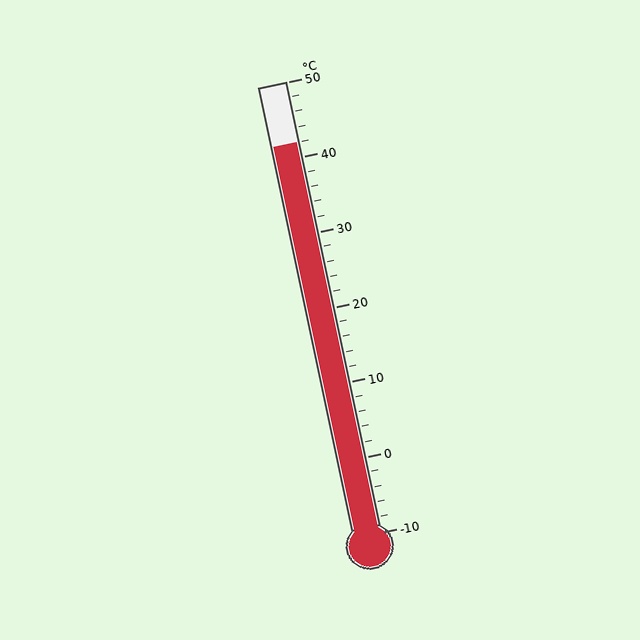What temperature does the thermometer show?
The thermometer shows approximately 42°C.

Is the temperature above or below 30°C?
The temperature is above 30°C.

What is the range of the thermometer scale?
The thermometer scale ranges from -10°C to 50°C.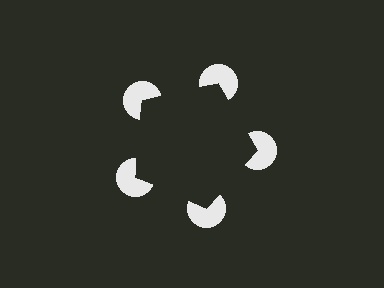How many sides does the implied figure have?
5 sides.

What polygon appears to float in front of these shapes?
An illusory pentagon — its edges are inferred from the aligned wedge cuts in the pac-man discs, not physically drawn.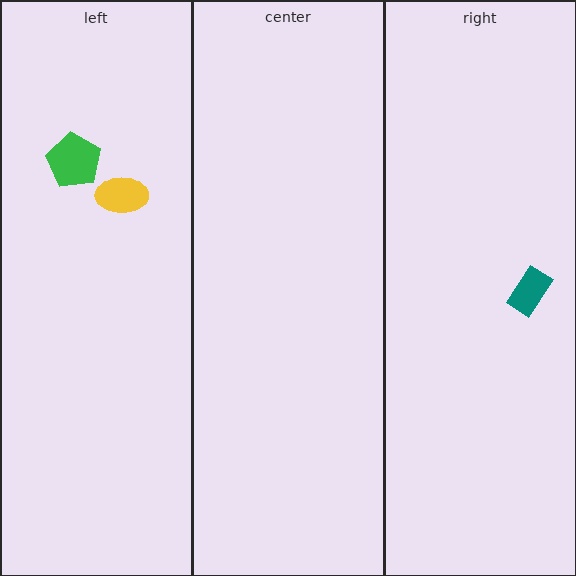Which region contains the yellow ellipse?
The left region.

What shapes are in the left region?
The green pentagon, the yellow ellipse.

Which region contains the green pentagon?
The left region.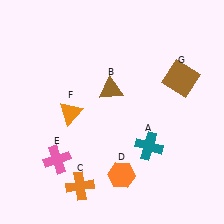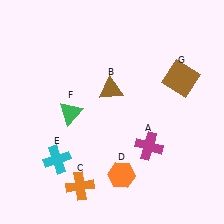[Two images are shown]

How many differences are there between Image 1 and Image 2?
There are 3 differences between the two images.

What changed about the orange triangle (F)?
In Image 1, F is orange. In Image 2, it changed to green.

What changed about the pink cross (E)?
In Image 1, E is pink. In Image 2, it changed to cyan.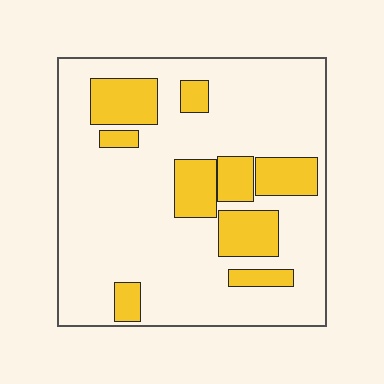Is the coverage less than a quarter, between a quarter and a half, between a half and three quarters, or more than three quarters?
Less than a quarter.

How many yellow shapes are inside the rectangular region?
9.